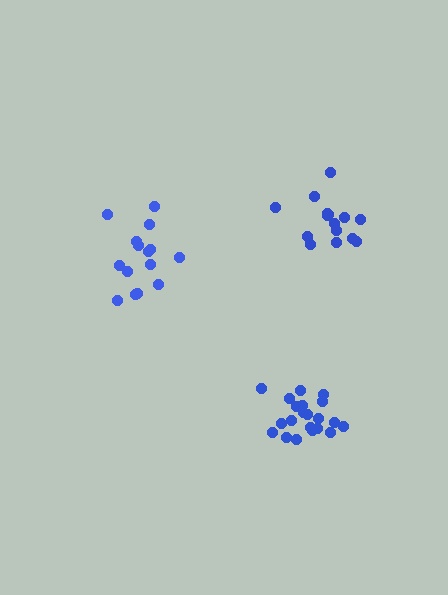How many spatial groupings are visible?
There are 3 spatial groupings.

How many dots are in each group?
Group 1: 21 dots, Group 2: 15 dots, Group 3: 15 dots (51 total).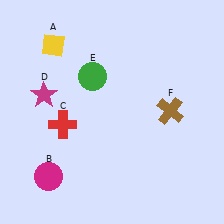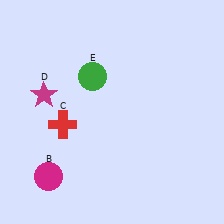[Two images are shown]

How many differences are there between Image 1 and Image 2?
There are 2 differences between the two images.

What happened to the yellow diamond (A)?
The yellow diamond (A) was removed in Image 2. It was in the top-left area of Image 1.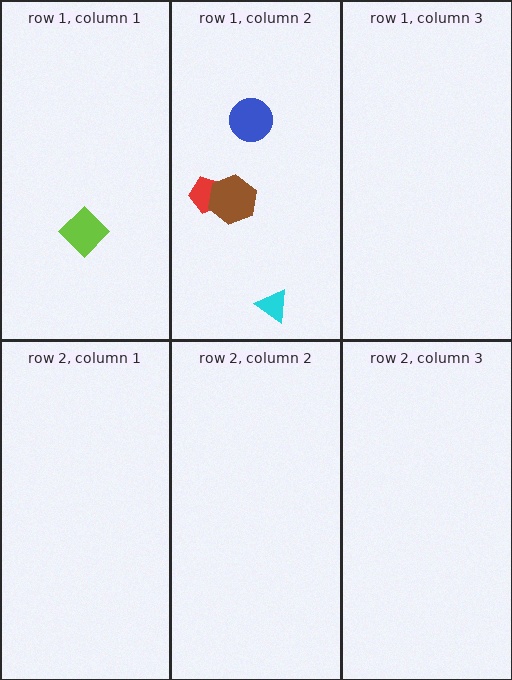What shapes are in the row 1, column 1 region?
The lime diamond.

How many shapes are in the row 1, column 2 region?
4.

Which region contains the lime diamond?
The row 1, column 1 region.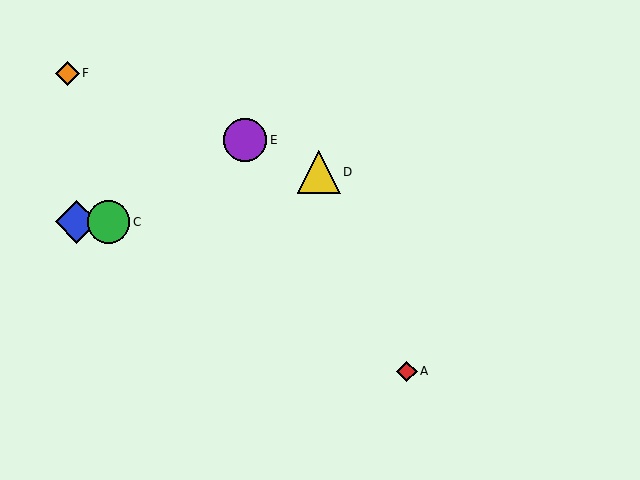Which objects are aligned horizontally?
Objects B, C are aligned horizontally.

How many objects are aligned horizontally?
2 objects (B, C) are aligned horizontally.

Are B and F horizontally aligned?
No, B is at y≈222 and F is at y≈73.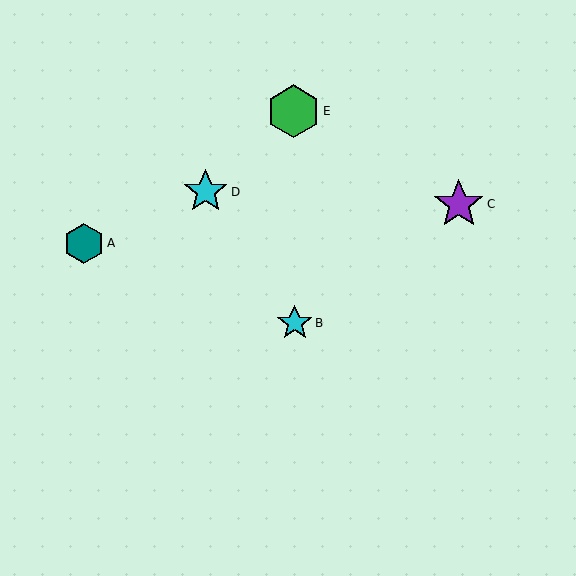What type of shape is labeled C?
Shape C is a purple star.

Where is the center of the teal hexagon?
The center of the teal hexagon is at (84, 243).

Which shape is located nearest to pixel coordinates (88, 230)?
The teal hexagon (labeled A) at (84, 243) is nearest to that location.